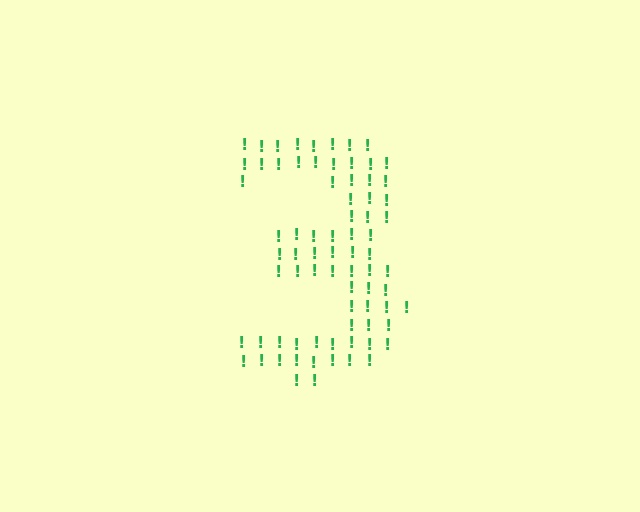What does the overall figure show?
The overall figure shows the digit 3.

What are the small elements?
The small elements are exclamation marks.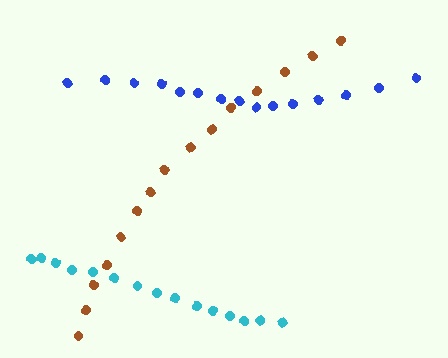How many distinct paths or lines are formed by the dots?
There are 3 distinct paths.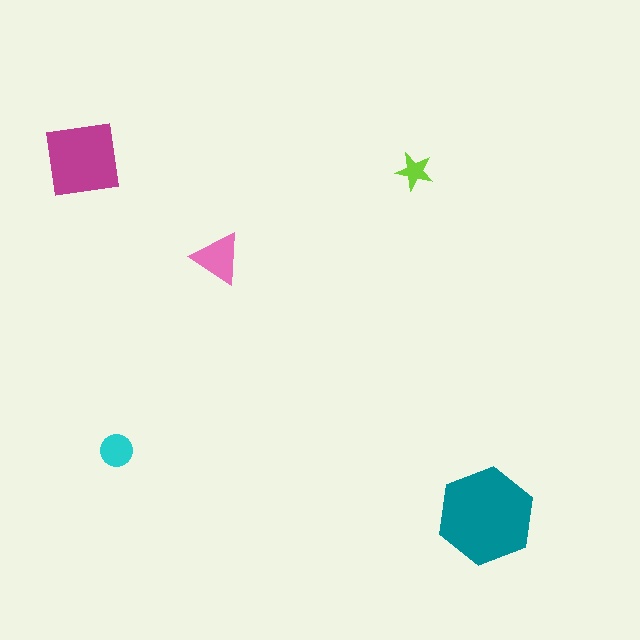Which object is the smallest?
The lime star.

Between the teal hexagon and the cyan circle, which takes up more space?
The teal hexagon.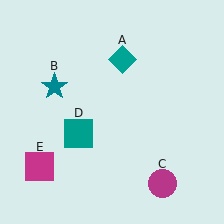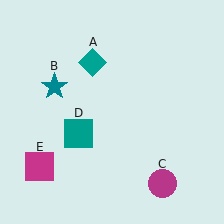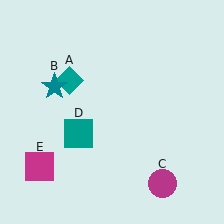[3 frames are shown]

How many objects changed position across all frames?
1 object changed position: teal diamond (object A).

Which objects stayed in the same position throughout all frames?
Teal star (object B) and magenta circle (object C) and teal square (object D) and magenta square (object E) remained stationary.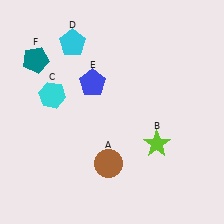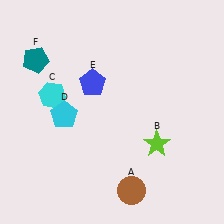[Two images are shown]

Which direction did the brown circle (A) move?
The brown circle (A) moved down.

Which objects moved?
The objects that moved are: the brown circle (A), the cyan pentagon (D).